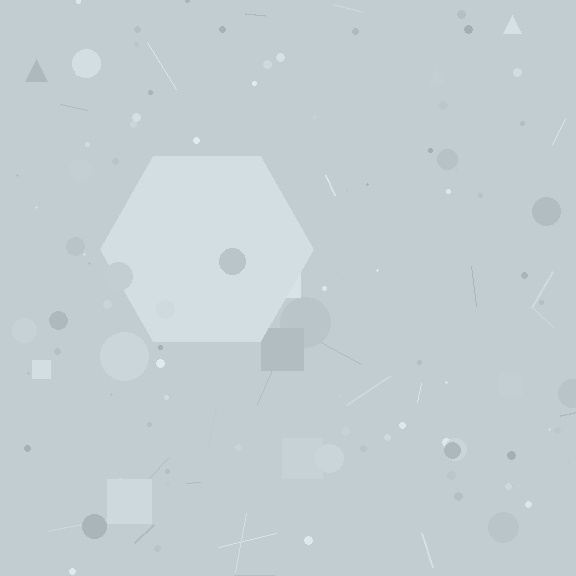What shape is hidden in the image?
A hexagon is hidden in the image.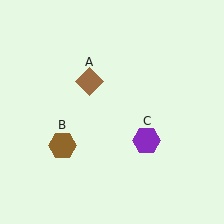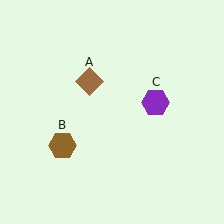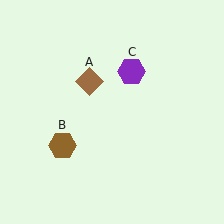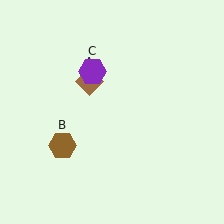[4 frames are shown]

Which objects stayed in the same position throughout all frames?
Brown diamond (object A) and brown hexagon (object B) remained stationary.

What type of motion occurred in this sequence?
The purple hexagon (object C) rotated counterclockwise around the center of the scene.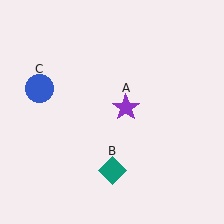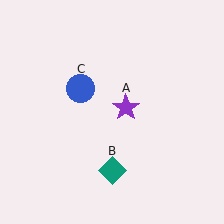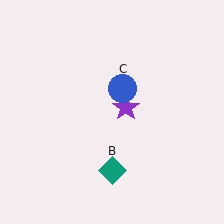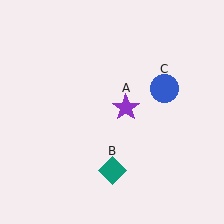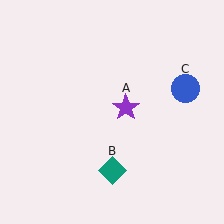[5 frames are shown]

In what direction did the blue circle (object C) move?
The blue circle (object C) moved right.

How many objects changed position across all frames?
1 object changed position: blue circle (object C).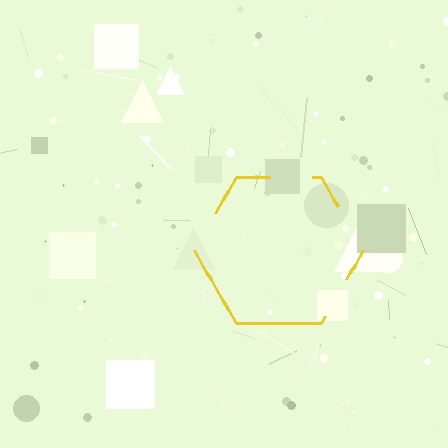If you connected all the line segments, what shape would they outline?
They would outline a hexagon.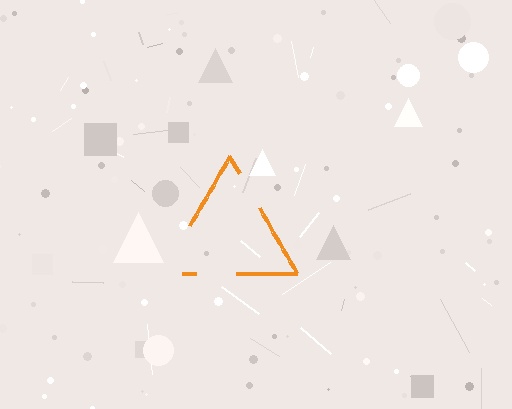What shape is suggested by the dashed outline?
The dashed outline suggests a triangle.